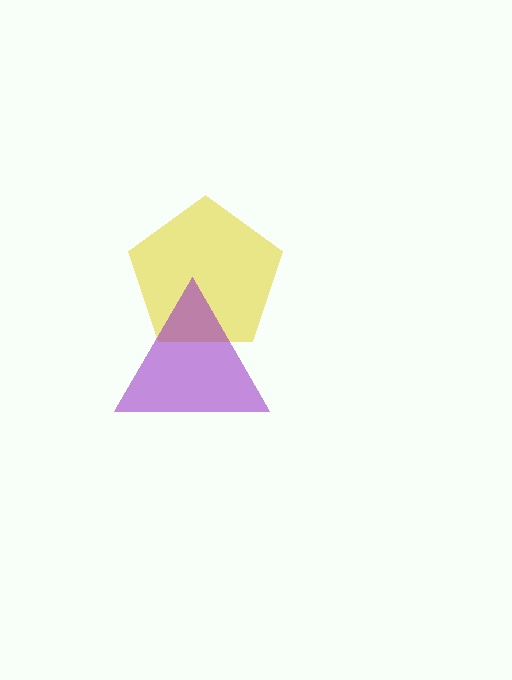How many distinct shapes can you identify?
There are 2 distinct shapes: a yellow pentagon, a purple triangle.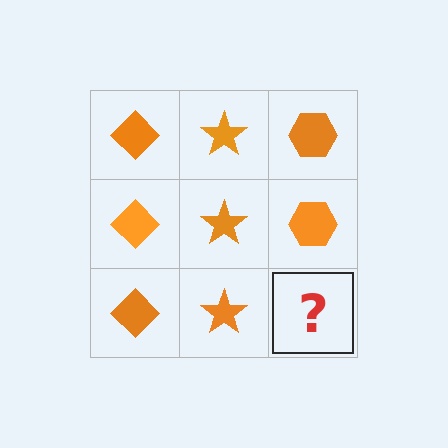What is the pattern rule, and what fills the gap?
The rule is that each column has a consistent shape. The gap should be filled with an orange hexagon.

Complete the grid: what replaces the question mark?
The question mark should be replaced with an orange hexagon.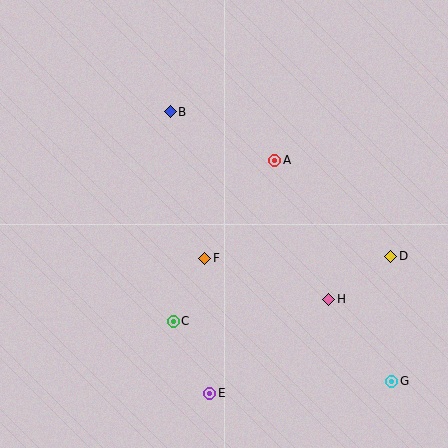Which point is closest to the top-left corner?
Point B is closest to the top-left corner.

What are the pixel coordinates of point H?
Point H is at (329, 299).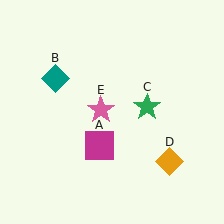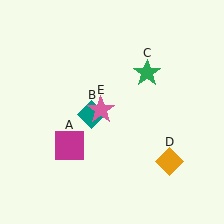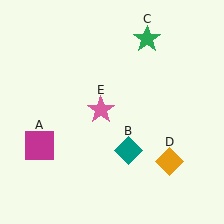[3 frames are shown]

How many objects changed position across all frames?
3 objects changed position: magenta square (object A), teal diamond (object B), green star (object C).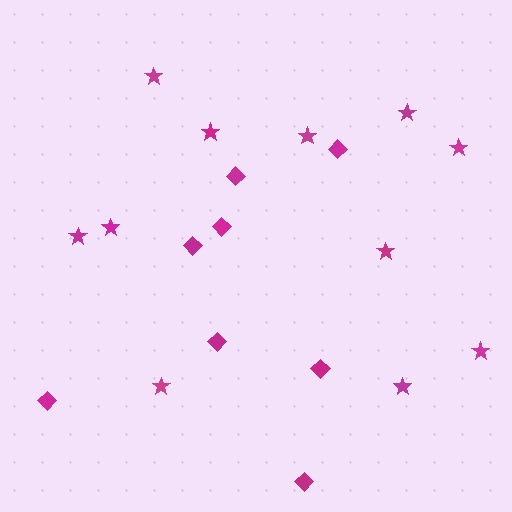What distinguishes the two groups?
There are 2 groups: one group of stars (11) and one group of diamonds (8).